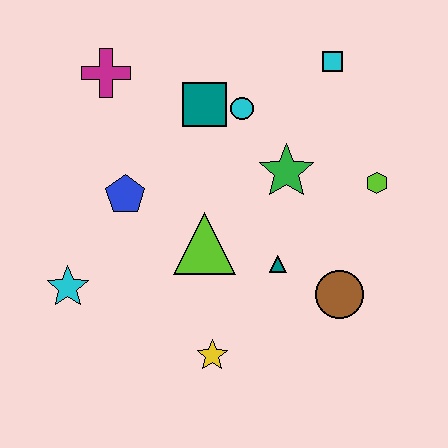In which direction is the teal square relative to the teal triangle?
The teal square is above the teal triangle.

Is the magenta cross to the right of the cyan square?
No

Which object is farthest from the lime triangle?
The cyan square is farthest from the lime triangle.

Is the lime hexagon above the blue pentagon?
Yes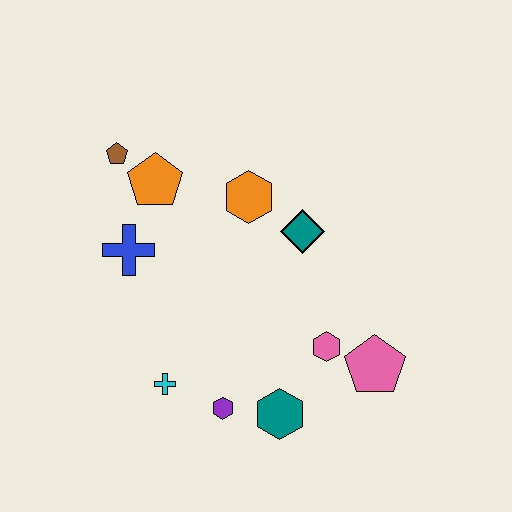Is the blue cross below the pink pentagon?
No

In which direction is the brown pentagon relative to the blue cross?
The brown pentagon is above the blue cross.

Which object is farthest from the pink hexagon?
The brown pentagon is farthest from the pink hexagon.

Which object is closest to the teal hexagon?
The purple hexagon is closest to the teal hexagon.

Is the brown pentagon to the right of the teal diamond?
No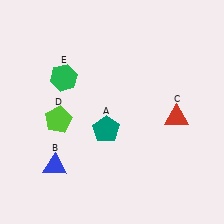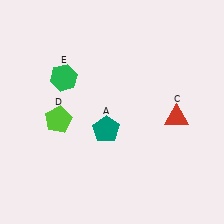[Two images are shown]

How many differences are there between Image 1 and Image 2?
There is 1 difference between the two images.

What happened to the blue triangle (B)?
The blue triangle (B) was removed in Image 2. It was in the bottom-left area of Image 1.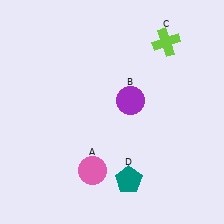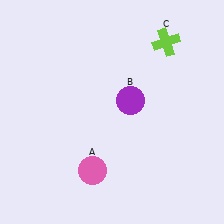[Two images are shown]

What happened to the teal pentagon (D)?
The teal pentagon (D) was removed in Image 2. It was in the bottom-right area of Image 1.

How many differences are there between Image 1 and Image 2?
There is 1 difference between the two images.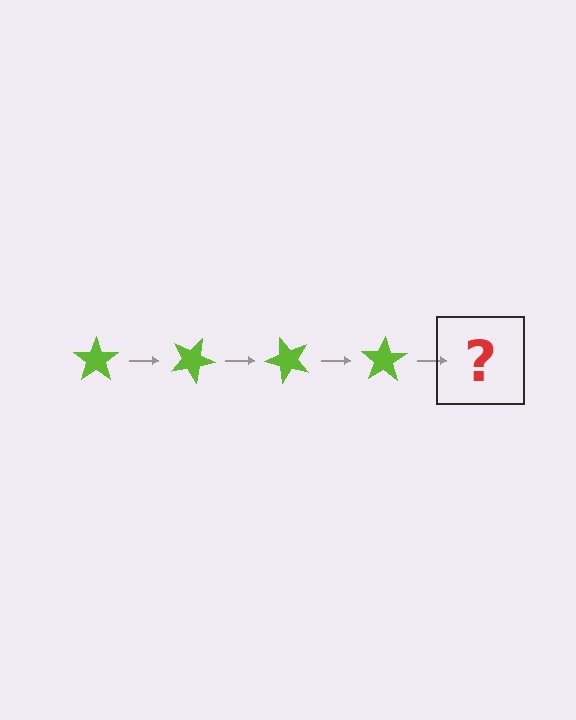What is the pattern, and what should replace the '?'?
The pattern is that the star rotates 25 degrees each step. The '?' should be a lime star rotated 100 degrees.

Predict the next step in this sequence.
The next step is a lime star rotated 100 degrees.